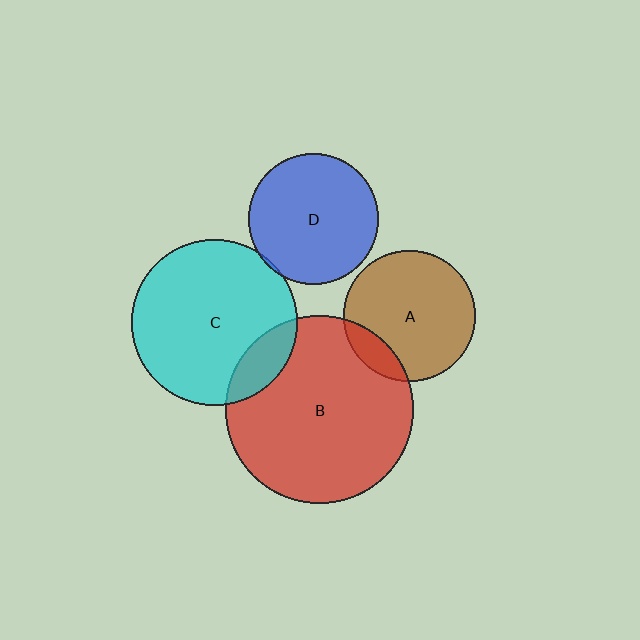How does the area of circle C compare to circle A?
Approximately 1.6 times.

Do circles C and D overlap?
Yes.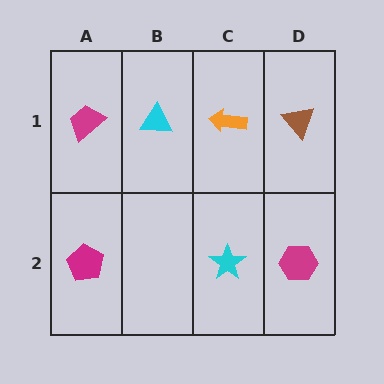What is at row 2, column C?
A cyan star.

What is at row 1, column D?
A brown triangle.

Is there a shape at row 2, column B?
No, that cell is empty.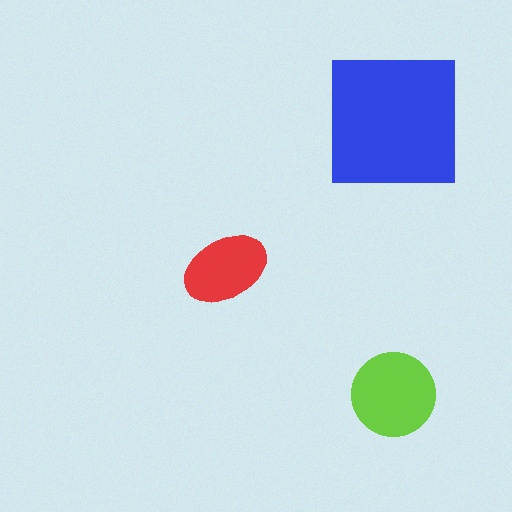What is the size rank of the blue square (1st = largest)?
1st.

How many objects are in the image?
There are 3 objects in the image.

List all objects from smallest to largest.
The red ellipse, the lime circle, the blue square.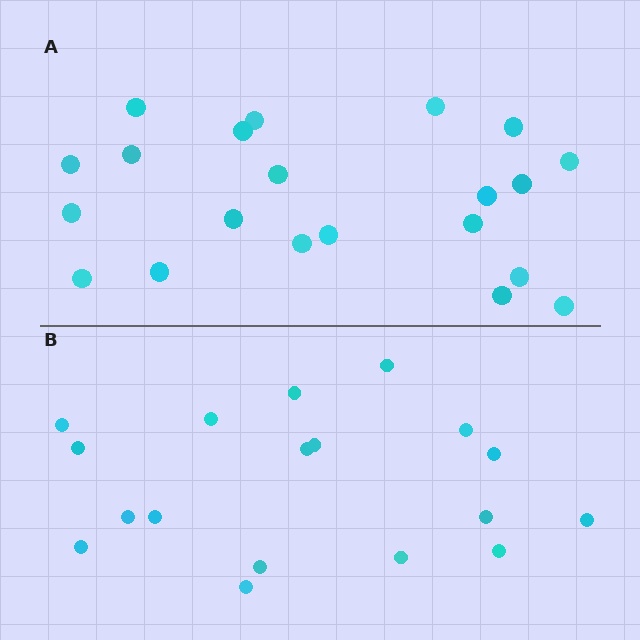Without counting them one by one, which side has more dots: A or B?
Region A (the top region) has more dots.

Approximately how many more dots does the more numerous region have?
Region A has just a few more — roughly 2 or 3 more dots than region B.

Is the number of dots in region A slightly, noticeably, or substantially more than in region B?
Region A has only slightly more — the two regions are fairly close. The ratio is roughly 1.2 to 1.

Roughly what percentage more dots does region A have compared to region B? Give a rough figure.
About 15% more.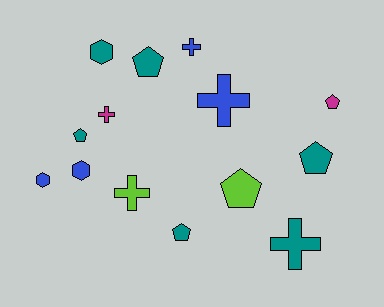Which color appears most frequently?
Teal, with 6 objects.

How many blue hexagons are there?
There are 2 blue hexagons.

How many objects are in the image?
There are 14 objects.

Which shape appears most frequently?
Pentagon, with 6 objects.